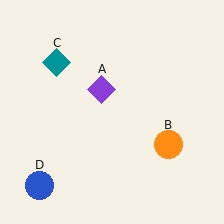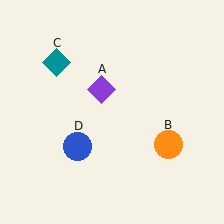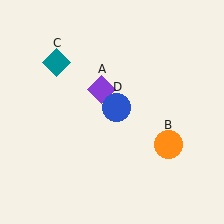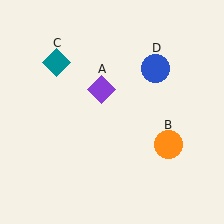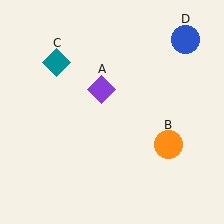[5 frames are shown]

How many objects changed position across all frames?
1 object changed position: blue circle (object D).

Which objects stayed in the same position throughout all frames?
Purple diamond (object A) and orange circle (object B) and teal diamond (object C) remained stationary.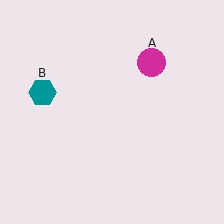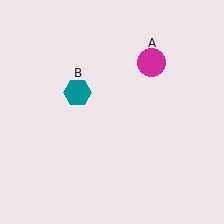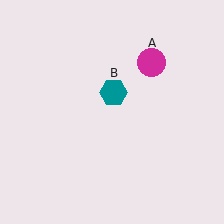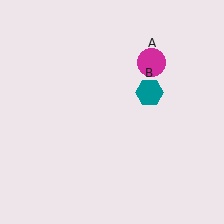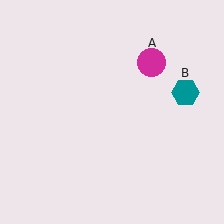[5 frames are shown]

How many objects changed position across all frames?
1 object changed position: teal hexagon (object B).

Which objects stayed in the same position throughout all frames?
Magenta circle (object A) remained stationary.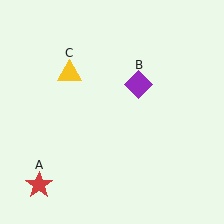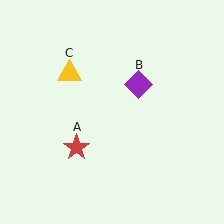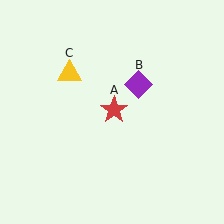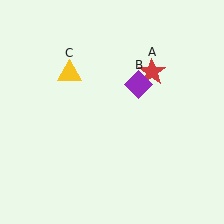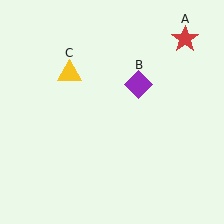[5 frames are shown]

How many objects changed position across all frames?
1 object changed position: red star (object A).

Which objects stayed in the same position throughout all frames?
Purple diamond (object B) and yellow triangle (object C) remained stationary.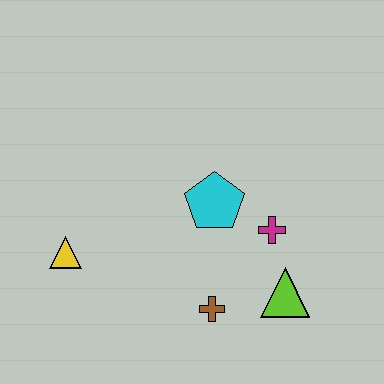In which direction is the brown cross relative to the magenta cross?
The brown cross is below the magenta cross.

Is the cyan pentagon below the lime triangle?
No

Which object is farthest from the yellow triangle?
The lime triangle is farthest from the yellow triangle.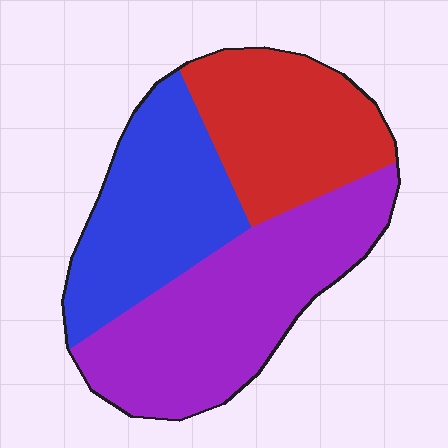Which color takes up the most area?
Purple, at roughly 40%.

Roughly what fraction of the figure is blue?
Blue takes up about one third (1/3) of the figure.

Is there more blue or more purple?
Purple.